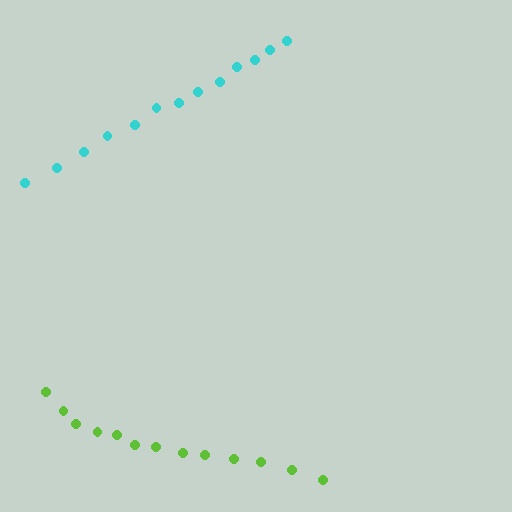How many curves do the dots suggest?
There are 2 distinct paths.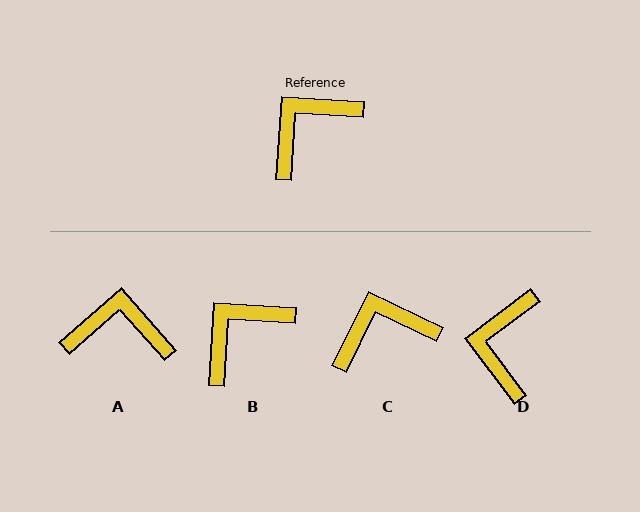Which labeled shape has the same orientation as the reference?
B.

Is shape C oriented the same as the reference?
No, it is off by about 22 degrees.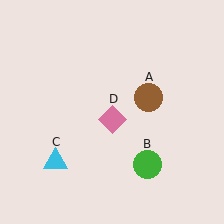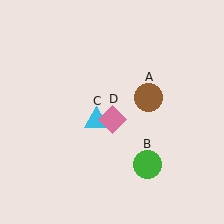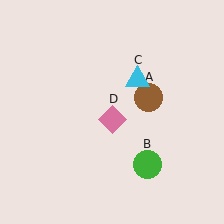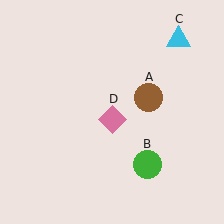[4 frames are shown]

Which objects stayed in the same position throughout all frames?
Brown circle (object A) and green circle (object B) and pink diamond (object D) remained stationary.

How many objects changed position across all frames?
1 object changed position: cyan triangle (object C).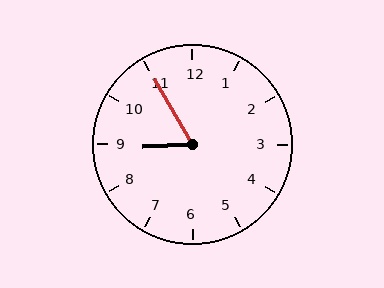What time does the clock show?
8:55.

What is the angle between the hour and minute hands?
Approximately 62 degrees.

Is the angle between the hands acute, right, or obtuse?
It is acute.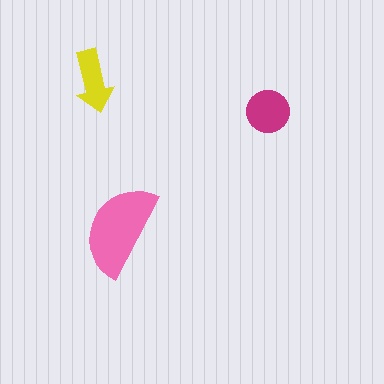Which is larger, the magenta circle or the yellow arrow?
The magenta circle.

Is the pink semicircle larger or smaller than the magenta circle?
Larger.